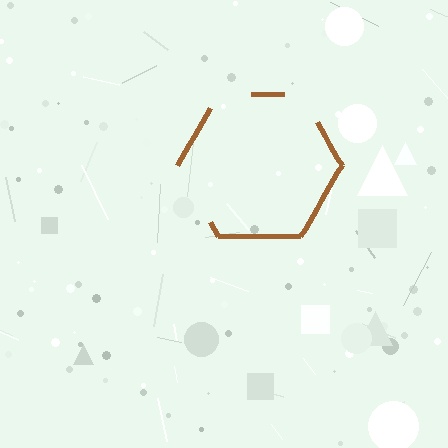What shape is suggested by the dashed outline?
The dashed outline suggests a hexagon.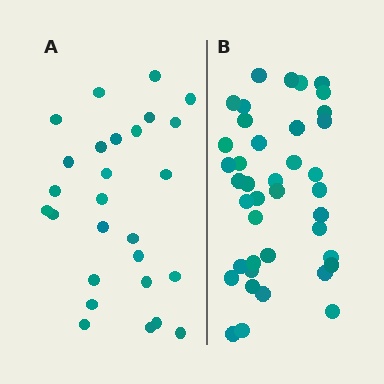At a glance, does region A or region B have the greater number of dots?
Region B (the right region) has more dots.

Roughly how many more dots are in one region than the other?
Region B has approximately 15 more dots than region A.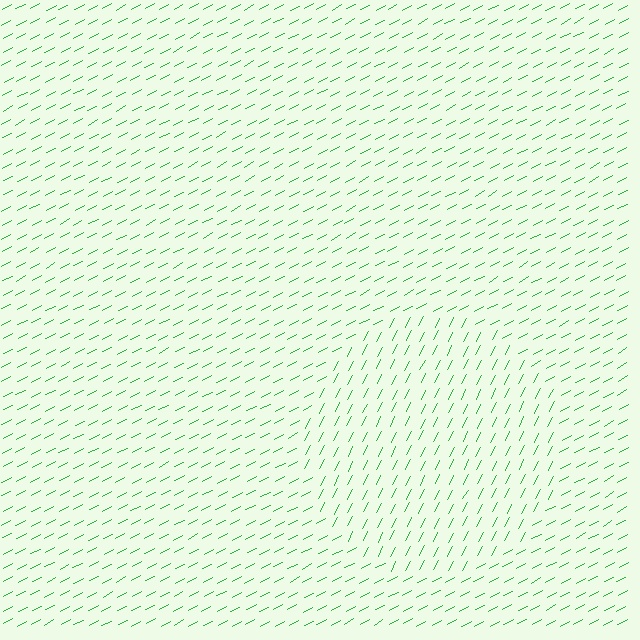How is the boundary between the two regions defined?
The boundary is defined purely by a change in line orientation (approximately 34 degrees difference). All lines are the same color and thickness.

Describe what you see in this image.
The image is filled with small green line segments. A circle region in the image has lines oriented differently from the surrounding lines, creating a visible texture boundary.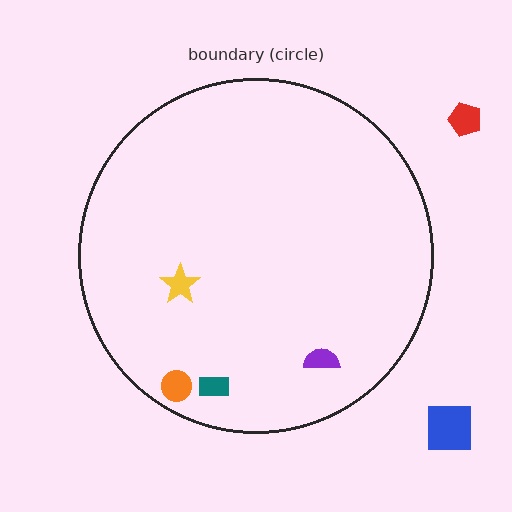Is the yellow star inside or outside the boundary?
Inside.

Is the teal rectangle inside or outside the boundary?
Inside.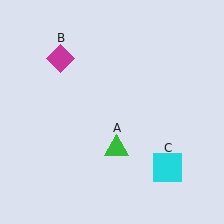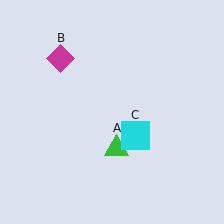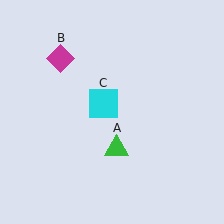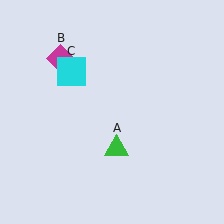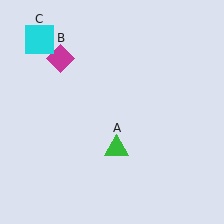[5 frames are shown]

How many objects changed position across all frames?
1 object changed position: cyan square (object C).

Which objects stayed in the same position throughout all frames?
Green triangle (object A) and magenta diamond (object B) remained stationary.